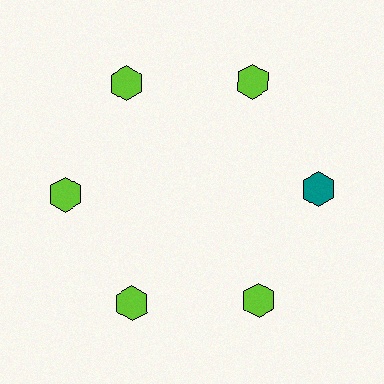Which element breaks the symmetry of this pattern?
The teal hexagon at roughly the 3 o'clock position breaks the symmetry. All other shapes are lime hexagons.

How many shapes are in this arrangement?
There are 6 shapes arranged in a ring pattern.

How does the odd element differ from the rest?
It has a different color: teal instead of lime.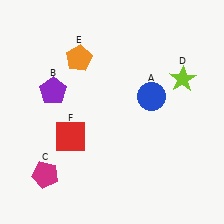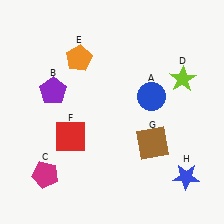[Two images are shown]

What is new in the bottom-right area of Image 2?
A blue star (H) was added in the bottom-right area of Image 2.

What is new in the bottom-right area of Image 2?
A brown square (G) was added in the bottom-right area of Image 2.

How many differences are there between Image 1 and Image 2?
There are 2 differences between the two images.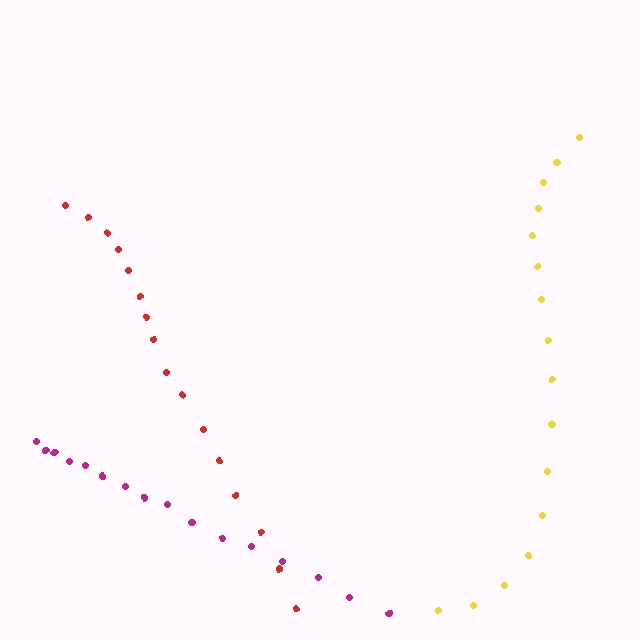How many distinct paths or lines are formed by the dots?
There are 3 distinct paths.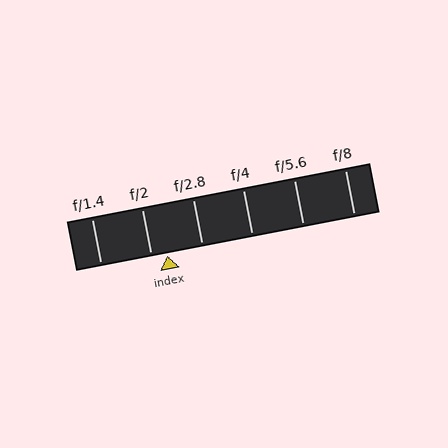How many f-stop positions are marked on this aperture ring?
There are 6 f-stop positions marked.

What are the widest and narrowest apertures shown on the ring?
The widest aperture shown is f/1.4 and the narrowest is f/8.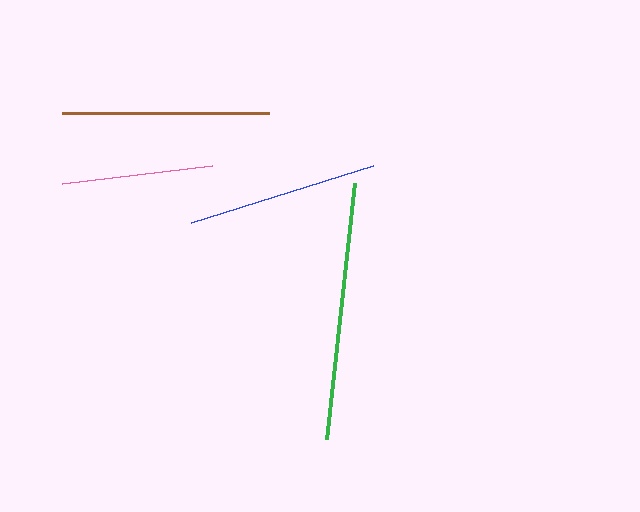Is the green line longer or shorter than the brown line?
The green line is longer than the brown line.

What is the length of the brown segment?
The brown segment is approximately 207 pixels long.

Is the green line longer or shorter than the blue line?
The green line is longer than the blue line.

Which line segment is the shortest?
The pink line is the shortest at approximately 150 pixels.